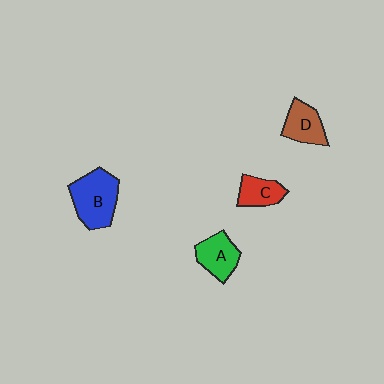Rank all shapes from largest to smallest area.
From largest to smallest: B (blue), A (green), D (brown), C (red).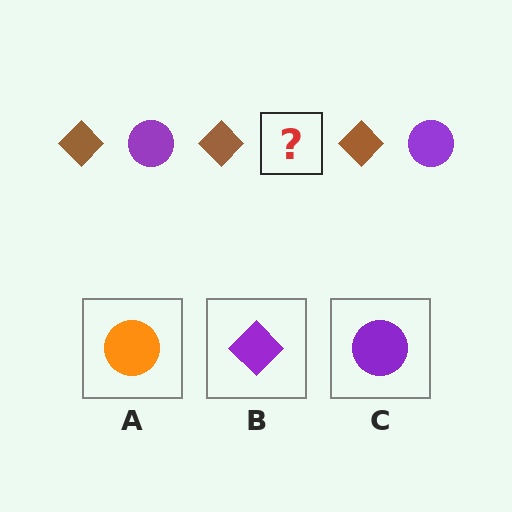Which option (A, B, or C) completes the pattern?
C.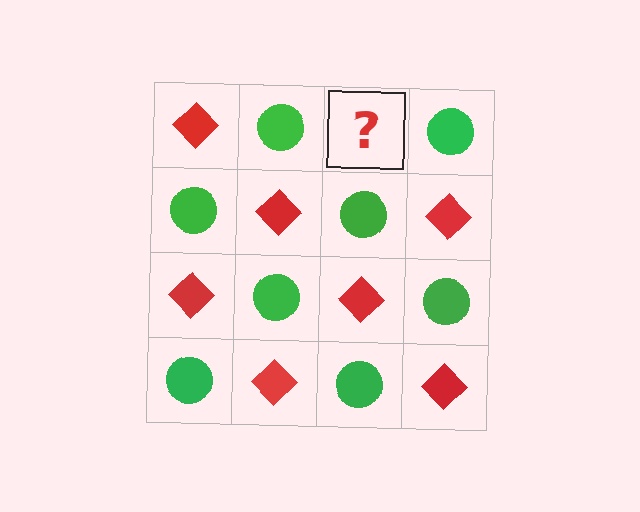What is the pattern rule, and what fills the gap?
The rule is that it alternates red diamond and green circle in a checkerboard pattern. The gap should be filled with a red diamond.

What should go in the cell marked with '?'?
The missing cell should contain a red diamond.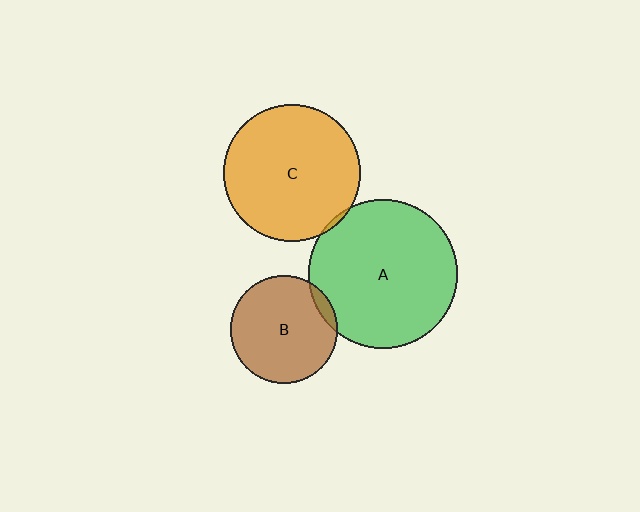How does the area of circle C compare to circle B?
Approximately 1.6 times.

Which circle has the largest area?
Circle A (green).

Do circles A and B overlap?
Yes.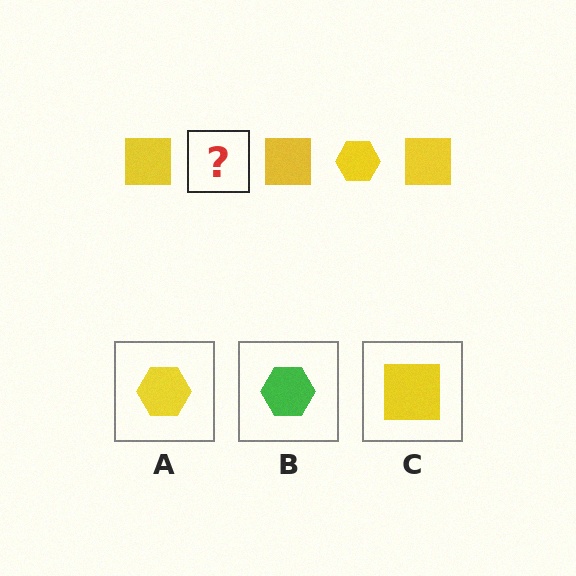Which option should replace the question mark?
Option A.